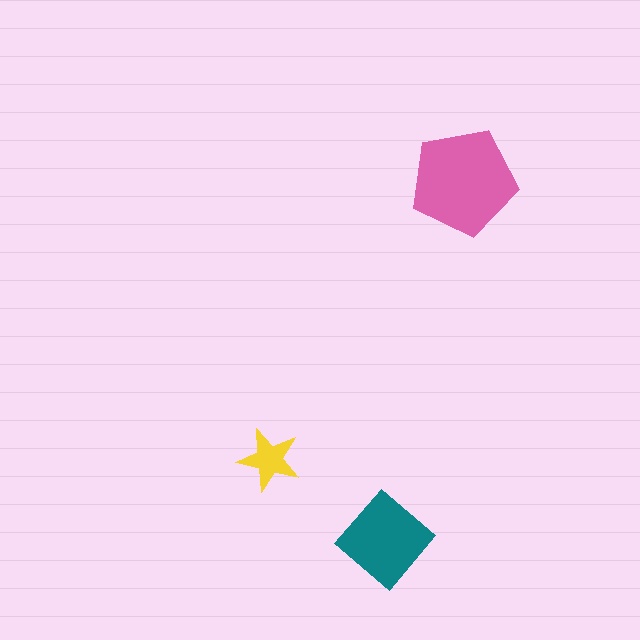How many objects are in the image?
There are 3 objects in the image.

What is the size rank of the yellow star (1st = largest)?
3rd.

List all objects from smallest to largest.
The yellow star, the teal diamond, the pink pentagon.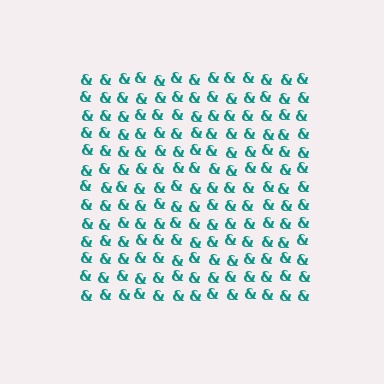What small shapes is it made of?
It is made of small ampersands.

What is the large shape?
The large shape is a square.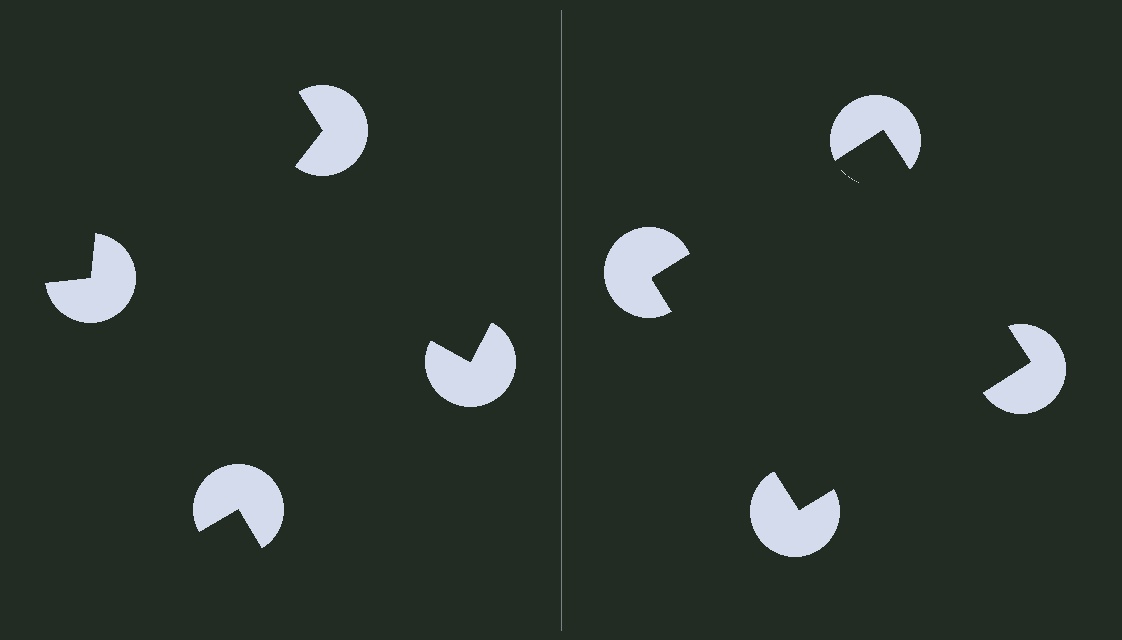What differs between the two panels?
The pac-man discs are positioned identically on both sides; only the wedge orientations differ. On the right they align to a square; on the left they are misaligned.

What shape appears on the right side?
An illusory square.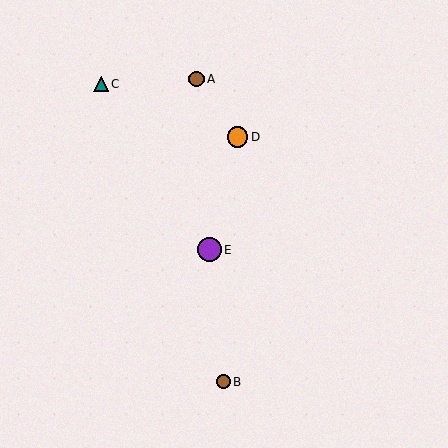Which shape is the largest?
The purple circle (labeled E) is the largest.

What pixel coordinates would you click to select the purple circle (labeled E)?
Click at (209, 250) to select the purple circle E.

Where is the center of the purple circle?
The center of the purple circle is at (209, 250).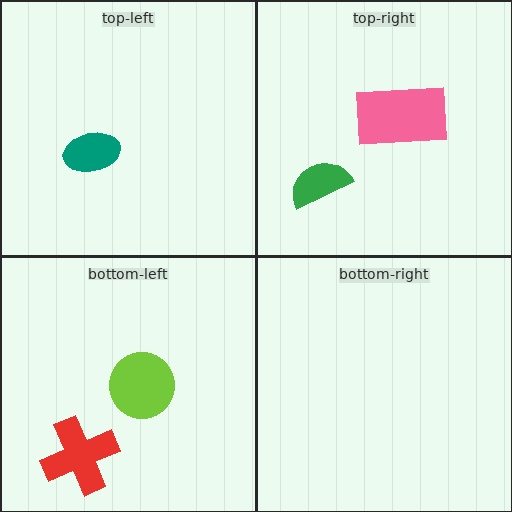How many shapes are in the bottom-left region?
2.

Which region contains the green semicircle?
The top-right region.